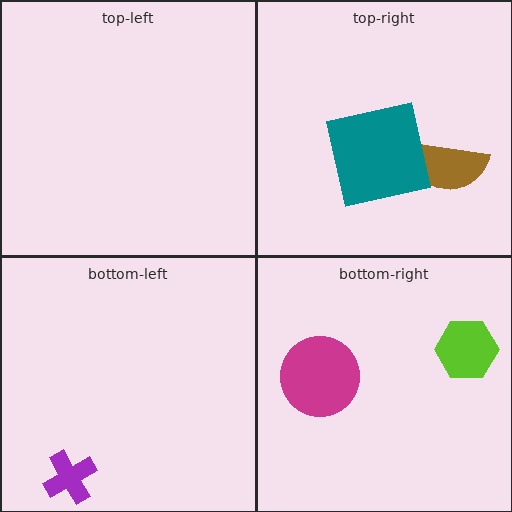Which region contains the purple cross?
The bottom-left region.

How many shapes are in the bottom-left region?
1.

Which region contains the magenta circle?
The bottom-right region.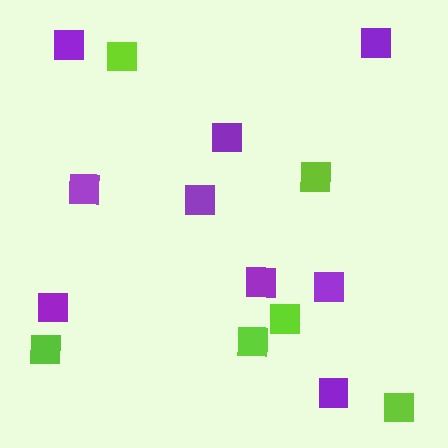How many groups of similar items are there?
There are 2 groups: one group of purple squares (9) and one group of lime squares (6).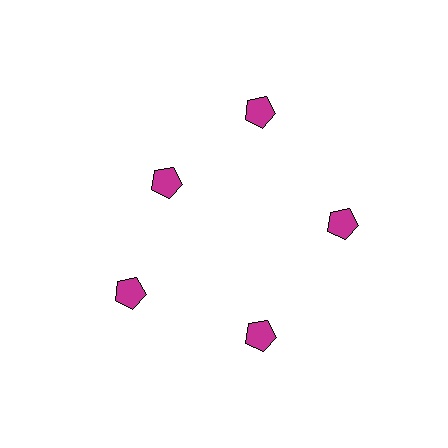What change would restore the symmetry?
The symmetry would be restored by moving it outward, back onto the ring so that all 5 pentagons sit at equal angles and equal distance from the center.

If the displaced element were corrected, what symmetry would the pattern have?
It would have 5-fold rotational symmetry — the pattern would map onto itself every 72 degrees.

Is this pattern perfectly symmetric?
No. The 5 magenta pentagons are arranged in a ring, but one element near the 10 o'clock position is pulled inward toward the center, breaking the 5-fold rotational symmetry.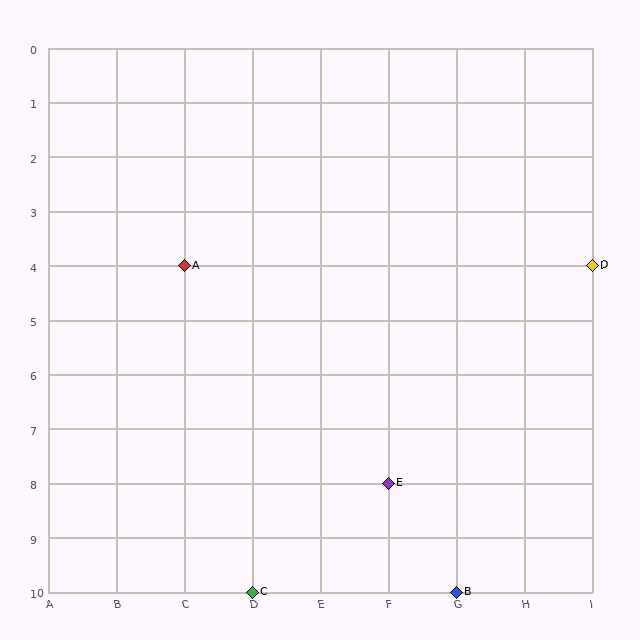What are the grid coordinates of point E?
Point E is at grid coordinates (F, 8).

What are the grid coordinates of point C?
Point C is at grid coordinates (D, 10).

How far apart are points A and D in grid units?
Points A and D are 6 columns apart.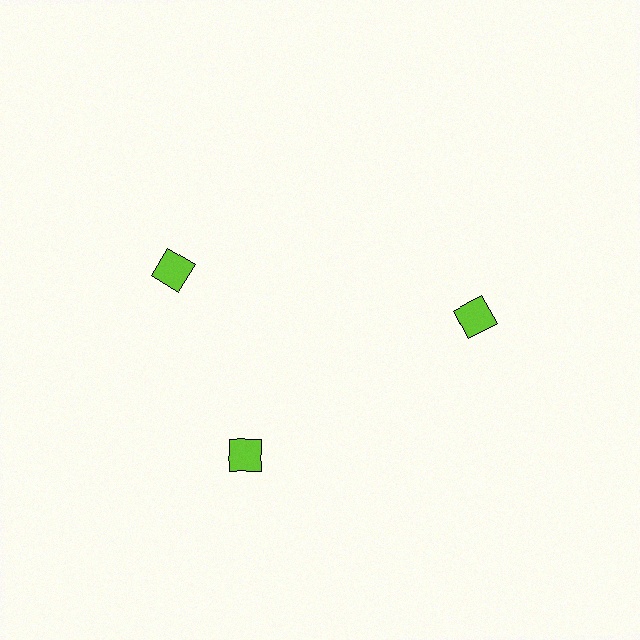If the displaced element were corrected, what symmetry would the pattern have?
It would have 3-fold rotational symmetry — the pattern would map onto itself every 120 degrees.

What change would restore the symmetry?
The symmetry would be restored by rotating it back into even spacing with its neighbors so that all 3 squares sit at equal angles and equal distance from the center.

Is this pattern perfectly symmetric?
No. The 3 lime squares are arranged in a ring, but one element near the 11 o'clock position is rotated out of alignment along the ring, breaking the 3-fold rotational symmetry.